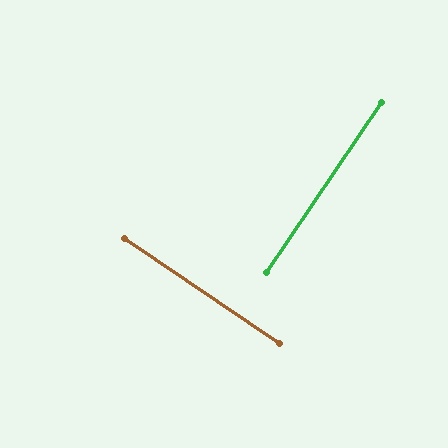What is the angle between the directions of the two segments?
Approximately 90 degrees.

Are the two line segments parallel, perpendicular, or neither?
Perpendicular — they meet at approximately 90°.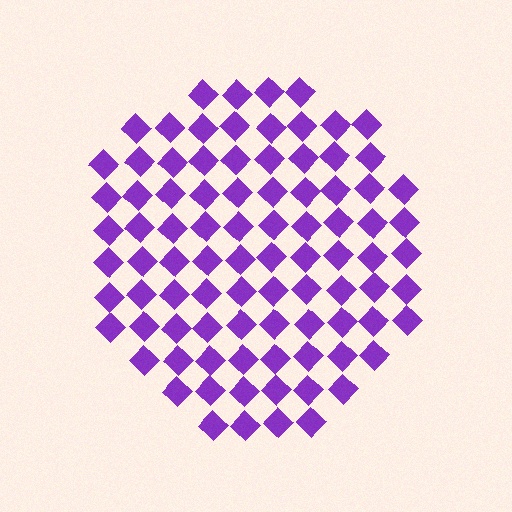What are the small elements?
The small elements are diamonds.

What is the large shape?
The large shape is a circle.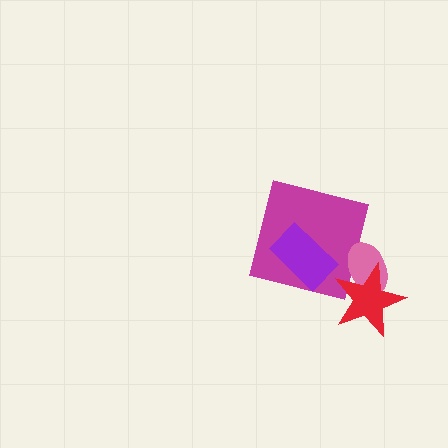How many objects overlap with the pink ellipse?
2 objects overlap with the pink ellipse.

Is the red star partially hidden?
No, no other shape covers it.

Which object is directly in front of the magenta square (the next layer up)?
The pink ellipse is directly in front of the magenta square.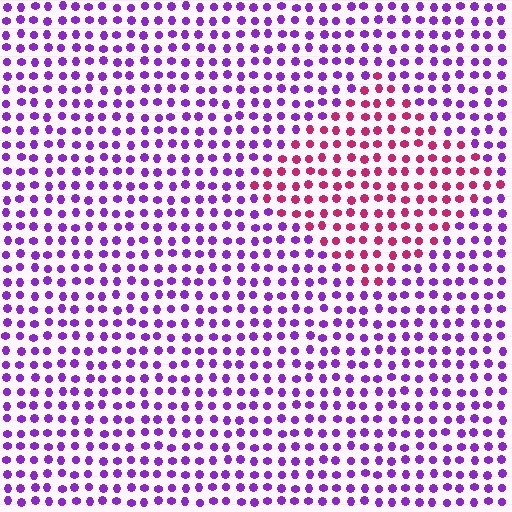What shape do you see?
I see a diamond.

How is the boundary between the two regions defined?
The boundary is defined purely by a slight shift in hue (about 55 degrees). Spacing, size, and orientation are identical on both sides.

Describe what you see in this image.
The image is filled with small purple elements in a uniform arrangement. A diamond-shaped region is visible where the elements are tinted to a slightly different hue, forming a subtle color boundary.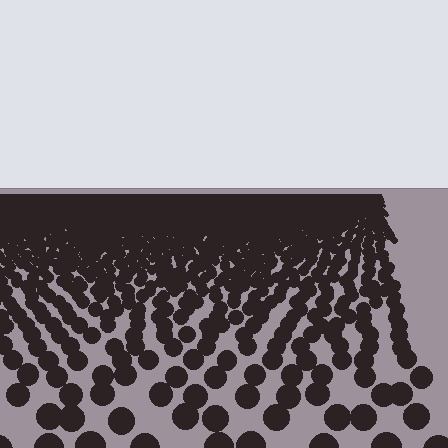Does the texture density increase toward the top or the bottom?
Density increases toward the top.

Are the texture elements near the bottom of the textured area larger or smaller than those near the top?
Larger. Near the bottom, elements are closer to the viewer and appear at a bigger on-screen size.